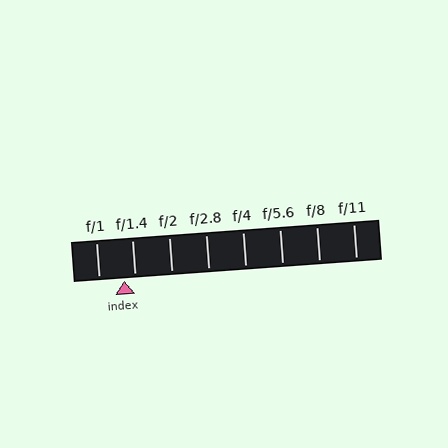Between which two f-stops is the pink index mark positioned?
The index mark is between f/1 and f/1.4.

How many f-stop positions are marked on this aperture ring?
There are 8 f-stop positions marked.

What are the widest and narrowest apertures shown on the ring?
The widest aperture shown is f/1 and the narrowest is f/11.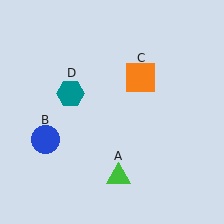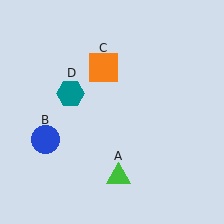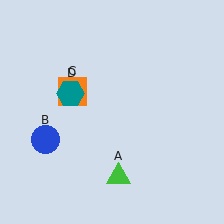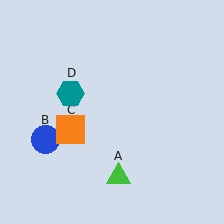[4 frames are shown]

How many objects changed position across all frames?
1 object changed position: orange square (object C).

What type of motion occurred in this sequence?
The orange square (object C) rotated counterclockwise around the center of the scene.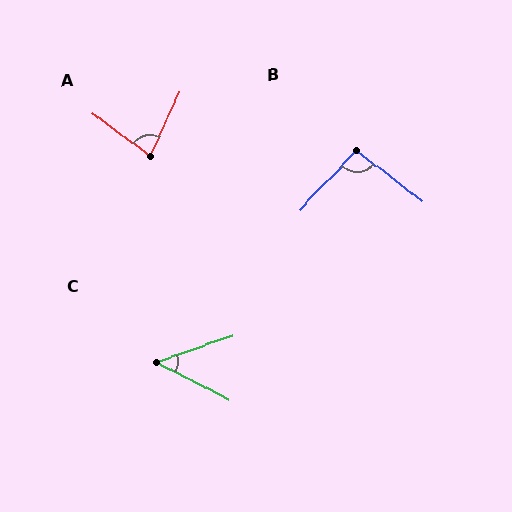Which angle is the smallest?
C, at approximately 47 degrees.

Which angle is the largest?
B, at approximately 96 degrees.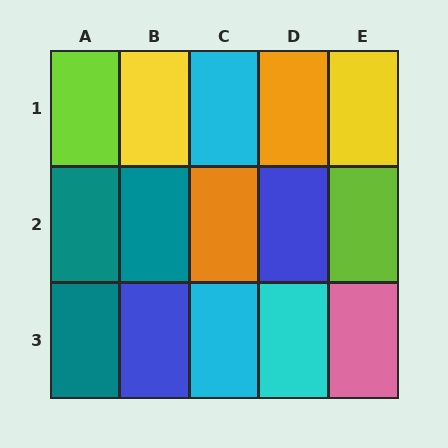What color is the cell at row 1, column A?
Lime.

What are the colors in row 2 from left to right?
Teal, teal, orange, blue, lime.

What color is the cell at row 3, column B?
Blue.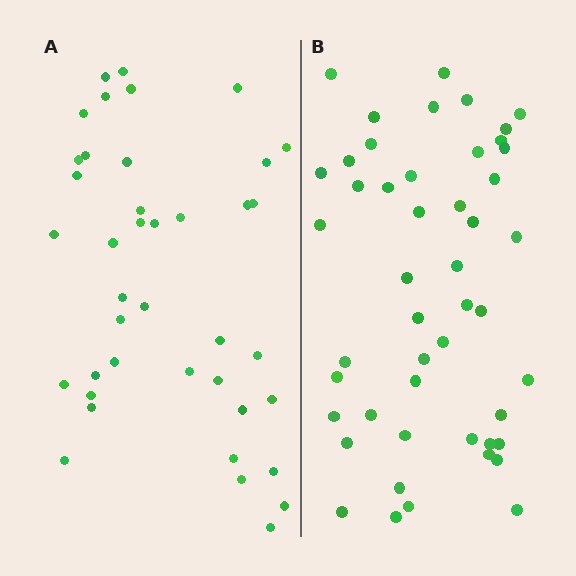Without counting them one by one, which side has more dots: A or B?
Region B (the right region) has more dots.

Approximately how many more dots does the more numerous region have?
Region B has roughly 8 or so more dots than region A.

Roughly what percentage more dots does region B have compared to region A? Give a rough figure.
About 20% more.